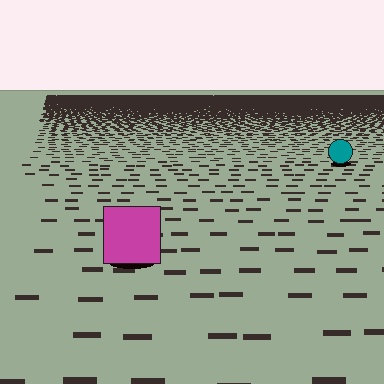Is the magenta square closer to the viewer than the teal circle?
Yes. The magenta square is closer — you can tell from the texture gradient: the ground texture is coarser near it.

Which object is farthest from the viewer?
The teal circle is farthest from the viewer. It appears smaller and the ground texture around it is denser.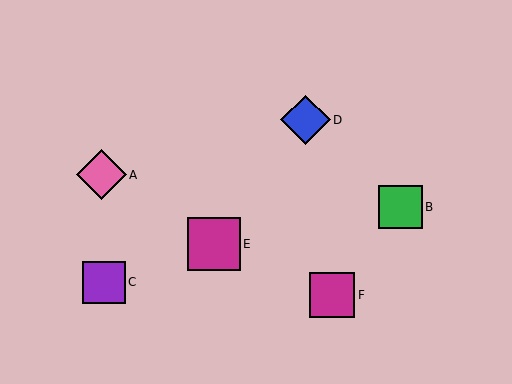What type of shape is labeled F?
Shape F is a magenta square.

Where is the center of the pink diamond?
The center of the pink diamond is at (101, 175).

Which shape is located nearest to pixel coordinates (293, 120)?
The blue diamond (labeled D) at (305, 120) is nearest to that location.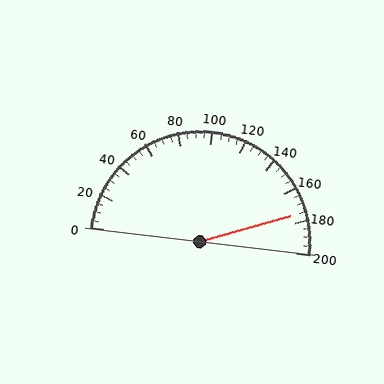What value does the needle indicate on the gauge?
The needle indicates approximately 175.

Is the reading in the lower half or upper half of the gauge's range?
The reading is in the upper half of the range (0 to 200).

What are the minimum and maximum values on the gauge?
The gauge ranges from 0 to 200.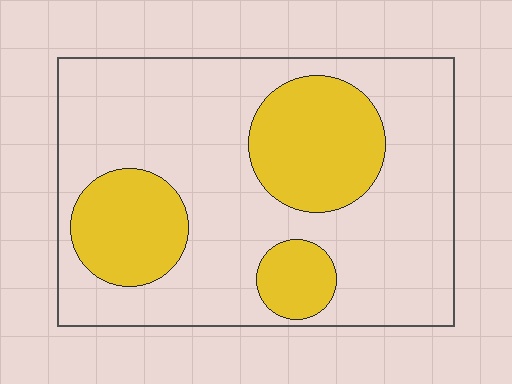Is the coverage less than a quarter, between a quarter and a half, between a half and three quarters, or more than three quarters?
Between a quarter and a half.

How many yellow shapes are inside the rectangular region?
3.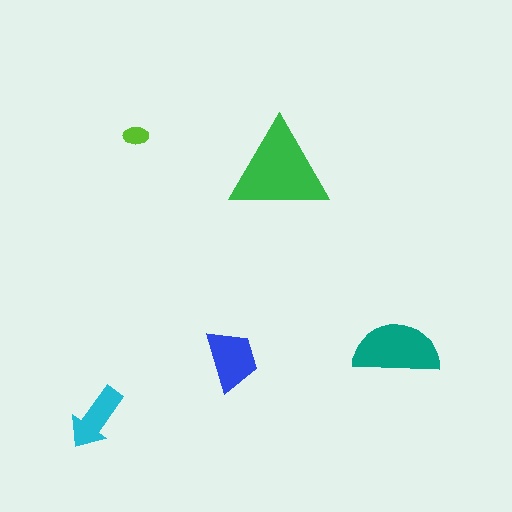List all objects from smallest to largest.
The lime ellipse, the cyan arrow, the blue trapezoid, the teal semicircle, the green triangle.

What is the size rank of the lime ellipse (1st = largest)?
5th.